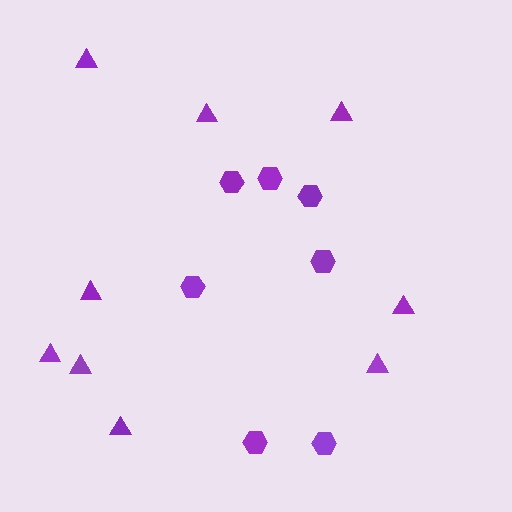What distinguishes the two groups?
There are 2 groups: one group of hexagons (7) and one group of triangles (9).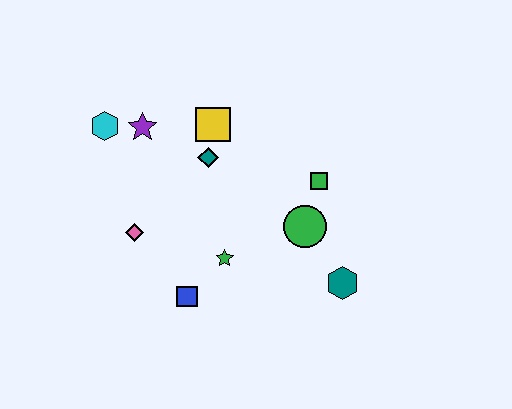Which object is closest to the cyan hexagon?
The purple star is closest to the cyan hexagon.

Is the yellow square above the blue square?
Yes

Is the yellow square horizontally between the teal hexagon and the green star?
No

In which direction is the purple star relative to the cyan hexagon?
The purple star is to the right of the cyan hexagon.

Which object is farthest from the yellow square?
The teal hexagon is farthest from the yellow square.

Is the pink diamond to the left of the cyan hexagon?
No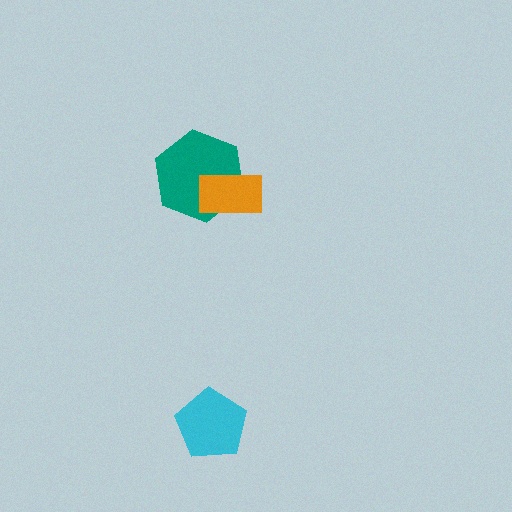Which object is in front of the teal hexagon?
The orange rectangle is in front of the teal hexagon.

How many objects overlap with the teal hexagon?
1 object overlaps with the teal hexagon.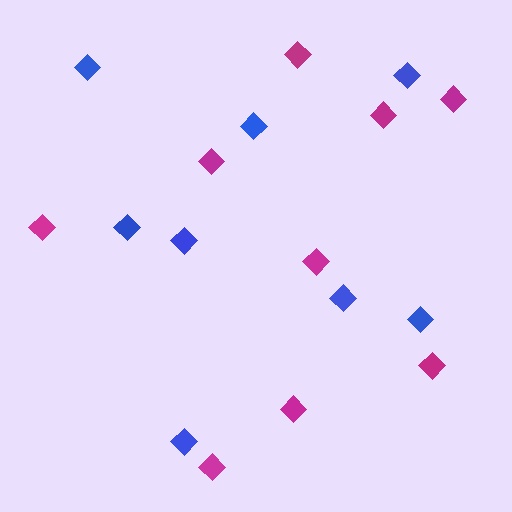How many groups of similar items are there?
There are 2 groups: one group of blue diamonds (8) and one group of magenta diamonds (9).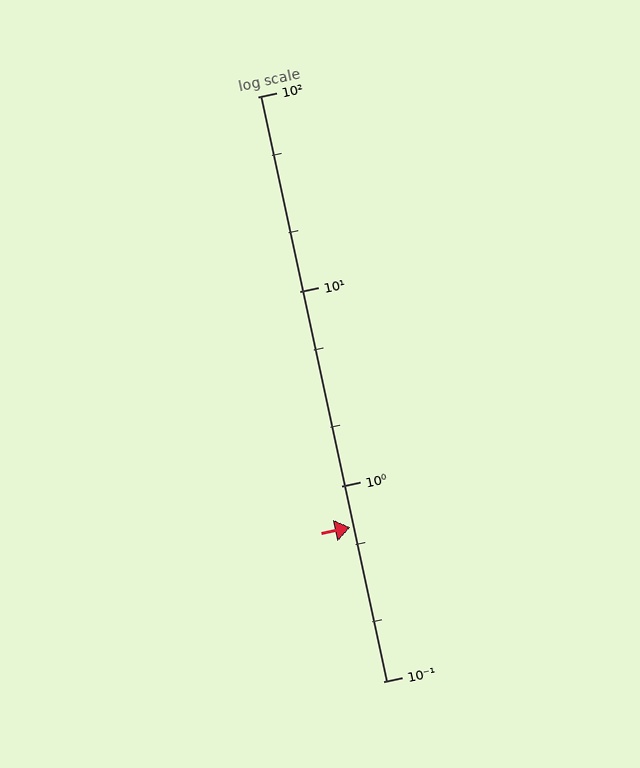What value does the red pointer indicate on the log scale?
The pointer indicates approximately 0.62.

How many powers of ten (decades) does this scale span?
The scale spans 3 decades, from 0.1 to 100.